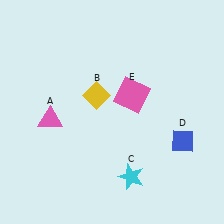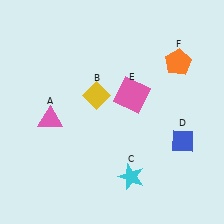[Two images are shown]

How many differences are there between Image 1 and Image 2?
There is 1 difference between the two images.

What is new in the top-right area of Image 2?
An orange pentagon (F) was added in the top-right area of Image 2.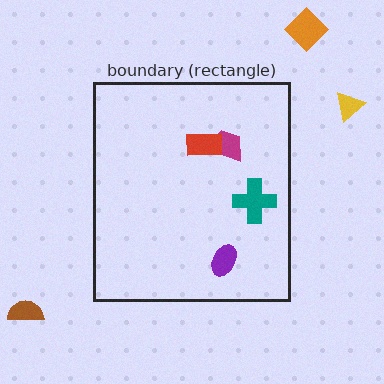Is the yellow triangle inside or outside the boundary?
Outside.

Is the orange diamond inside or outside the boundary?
Outside.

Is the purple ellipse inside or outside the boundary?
Inside.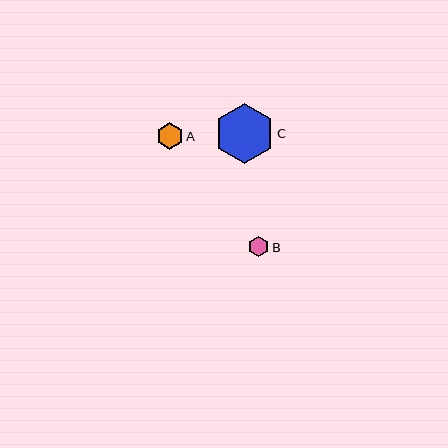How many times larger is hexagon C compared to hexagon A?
Hexagon C is approximately 2.2 times the size of hexagon A.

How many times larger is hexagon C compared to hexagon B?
Hexagon C is approximately 2.9 times the size of hexagon B.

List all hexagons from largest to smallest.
From largest to smallest: C, A, B.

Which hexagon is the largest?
Hexagon C is the largest with a size of approximately 60 pixels.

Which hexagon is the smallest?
Hexagon B is the smallest with a size of approximately 21 pixels.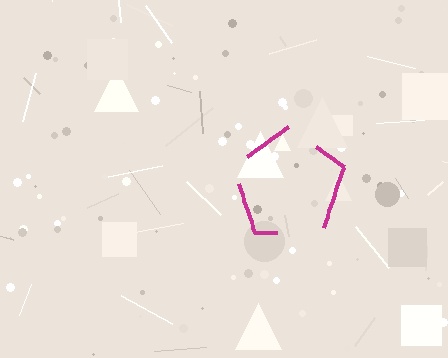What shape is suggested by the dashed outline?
The dashed outline suggests a pentagon.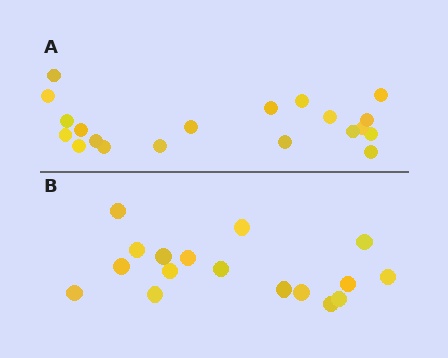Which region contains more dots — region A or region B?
Region A (the top region) has more dots.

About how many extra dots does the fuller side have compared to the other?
Region A has just a few more — roughly 2 or 3 more dots than region B.